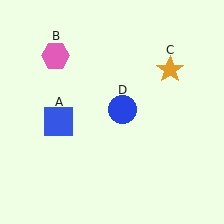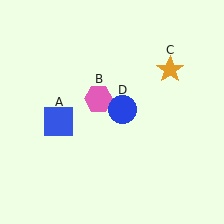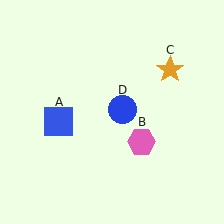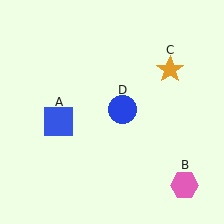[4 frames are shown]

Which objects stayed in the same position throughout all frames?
Blue square (object A) and orange star (object C) and blue circle (object D) remained stationary.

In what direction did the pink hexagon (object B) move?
The pink hexagon (object B) moved down and to the right.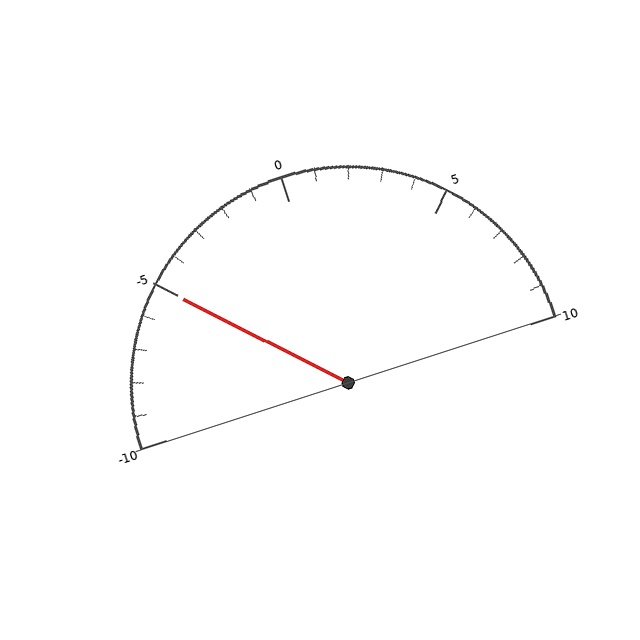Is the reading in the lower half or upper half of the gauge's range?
The reading is in the lower half of the range (-10 to 10).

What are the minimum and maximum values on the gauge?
The gauge ranges from -10 to 10.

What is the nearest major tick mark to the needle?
The nearest major tick mark is -5.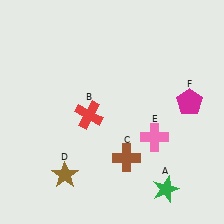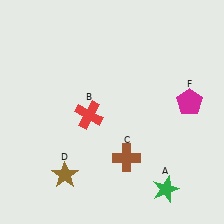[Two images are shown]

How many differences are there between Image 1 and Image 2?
There is 1 difference between the two images.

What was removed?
The pink cross (E) was removed in Image 2.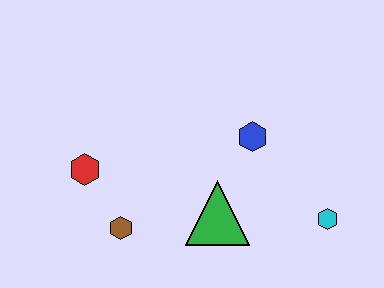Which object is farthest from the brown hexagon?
The cyan hexagon is farthest from the brown hexagon.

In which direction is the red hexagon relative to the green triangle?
The red hexagon is to the left of the green triangle.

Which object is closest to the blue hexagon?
The green triangle is closest to the blue hexagon.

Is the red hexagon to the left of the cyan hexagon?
Yes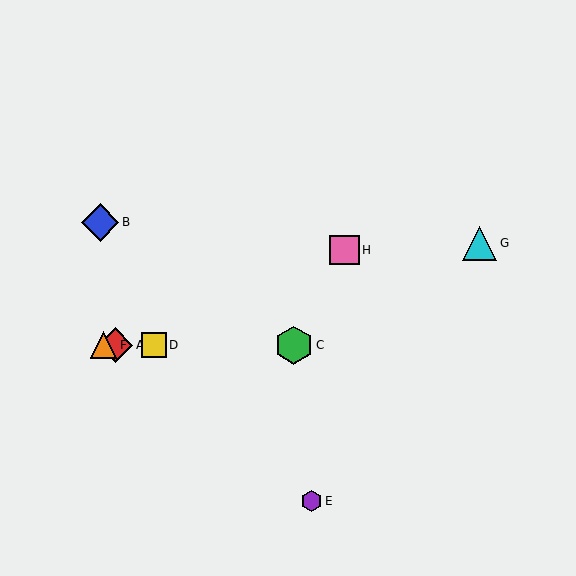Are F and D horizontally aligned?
Yes, both are at y≈345.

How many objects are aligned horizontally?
4 objects (A, C, D, F) are aligned horizontally.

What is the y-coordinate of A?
Object A is at y≈345.